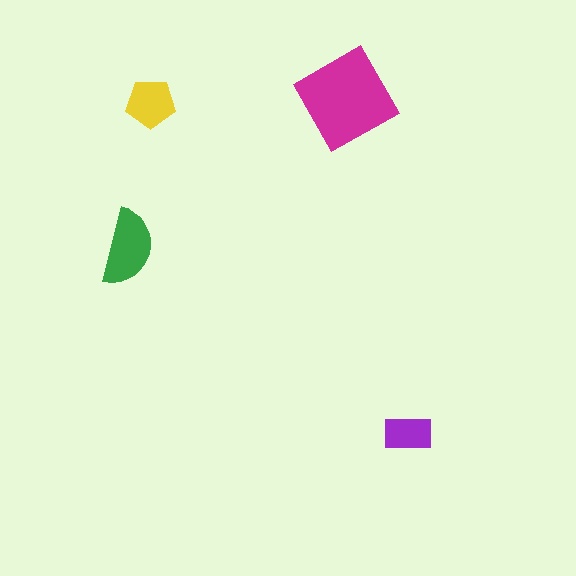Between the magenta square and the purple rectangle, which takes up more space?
The magenta square.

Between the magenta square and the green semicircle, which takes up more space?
The magenta square.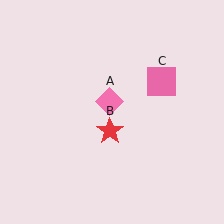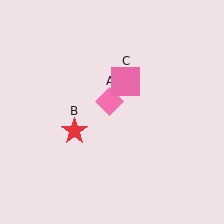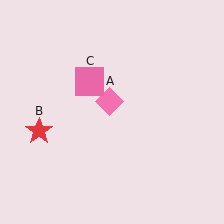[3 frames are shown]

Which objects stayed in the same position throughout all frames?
Pink diamond (object A) remained stationary.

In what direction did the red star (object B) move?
The red star (object B) moved left.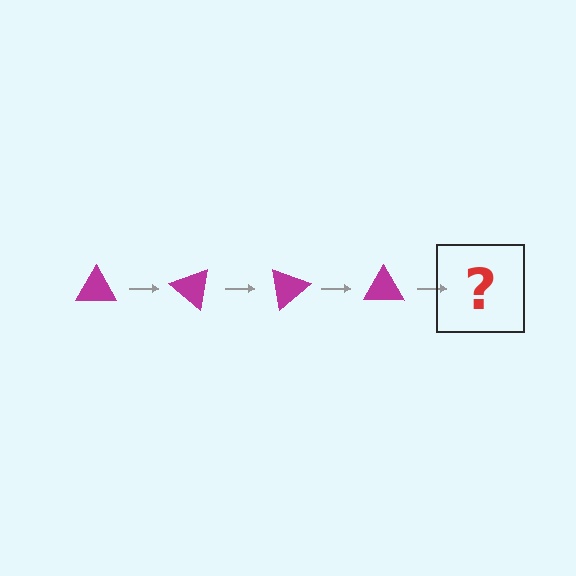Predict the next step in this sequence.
The next step is a magenta triangle rotated 160 degrees.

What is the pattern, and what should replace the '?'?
The pattern is that the triangle rotates 40 degrees each step. The '?' should be a magenta triangle rotated 160 degrees.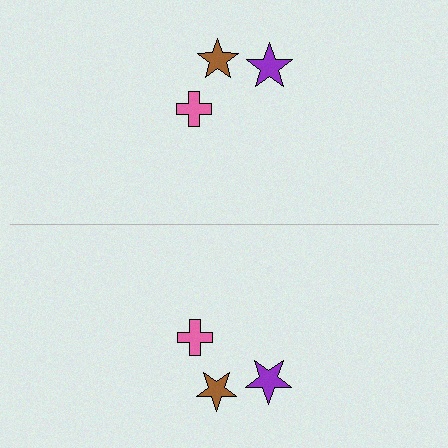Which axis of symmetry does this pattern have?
The pattern has a horizontal axis of symmetry running through the center of the image.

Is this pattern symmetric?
Yes, this pattern has bilateral (reflection) symmetry.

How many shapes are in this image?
There are 6 shapes in this image.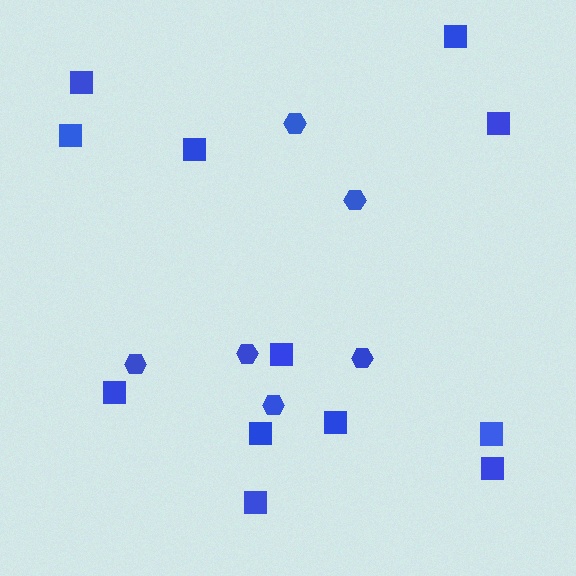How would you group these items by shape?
There are 2 groups: one group of squares (12) and one group of hexagons (6).